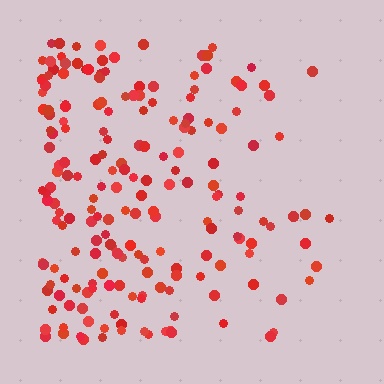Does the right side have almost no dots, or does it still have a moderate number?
Still a moderate number, just noticeably fewer than the left.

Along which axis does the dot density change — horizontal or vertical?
Horizontal.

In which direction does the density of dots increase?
From right to left, with the left side densest.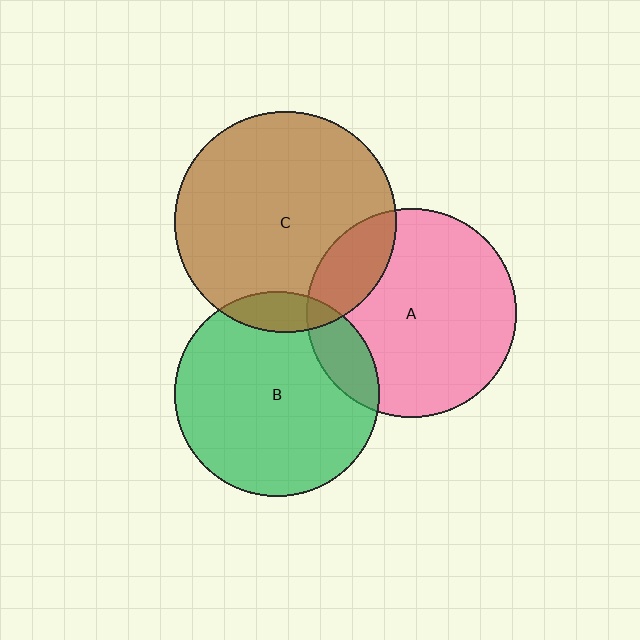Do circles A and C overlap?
Yes.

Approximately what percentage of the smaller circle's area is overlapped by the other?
Approximately 20%.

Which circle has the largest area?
Circle C (brown).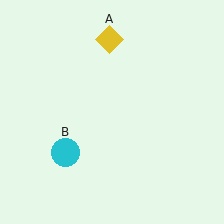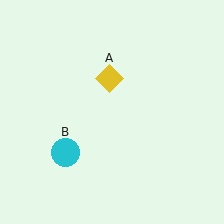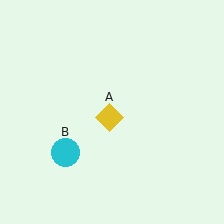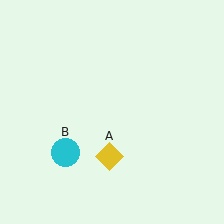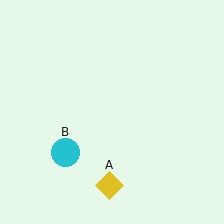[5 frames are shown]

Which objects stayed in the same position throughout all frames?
Cyan circle (object B) remained stationary.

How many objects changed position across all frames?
1 object changed position: yellow diamond (object A).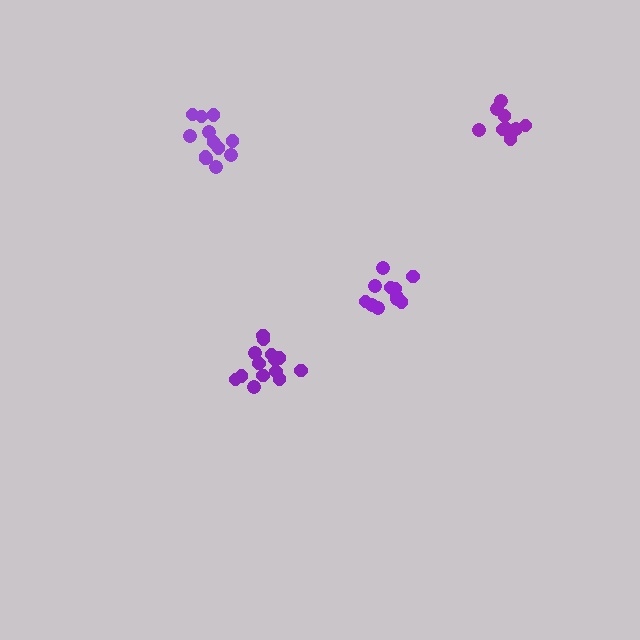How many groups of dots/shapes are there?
There are 4 groups.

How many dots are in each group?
Group 1: 12 dots, Group 2: 11 dots, Group 3: 14 dots, Group 4: 9 dots (46 total).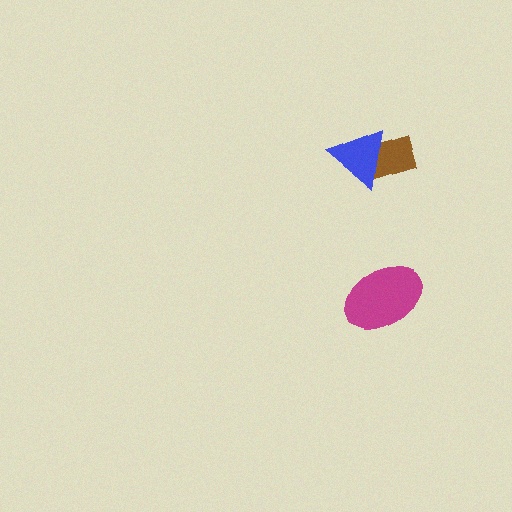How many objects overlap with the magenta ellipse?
0 objects overlap with the magenta ellipse.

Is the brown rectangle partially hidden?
Yes, it is partially covered by another shape.